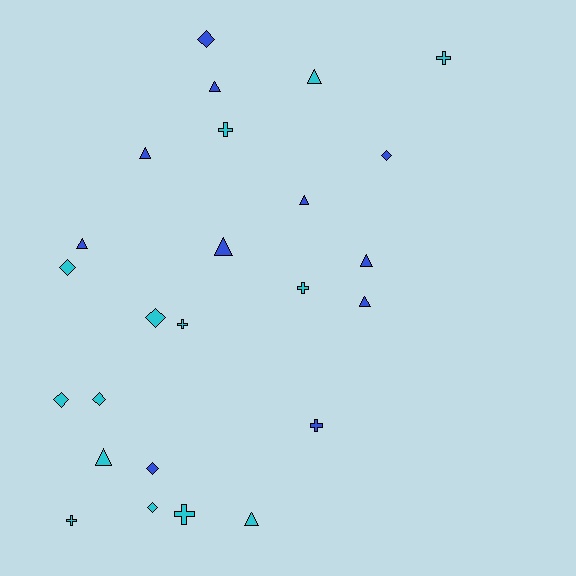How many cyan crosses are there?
There are 6 cyan crosses.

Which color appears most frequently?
Cyan, with 14 objects.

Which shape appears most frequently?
Triangle, with 10 objects.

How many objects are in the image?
There are 25 objects.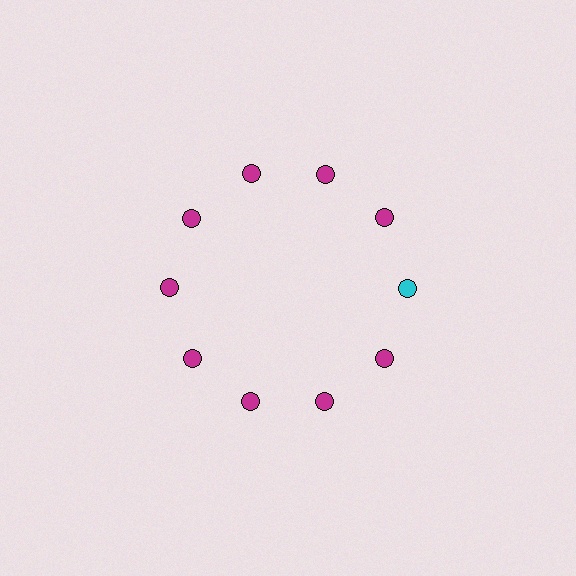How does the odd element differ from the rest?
It has a different color: cyan instead of magenta.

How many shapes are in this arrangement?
There are 10 shapes arranged in a ring pattern.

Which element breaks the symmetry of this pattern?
The cyan circle at roughly the 3 o'clock position breaks the symmetry. All other shapes are magenta circles.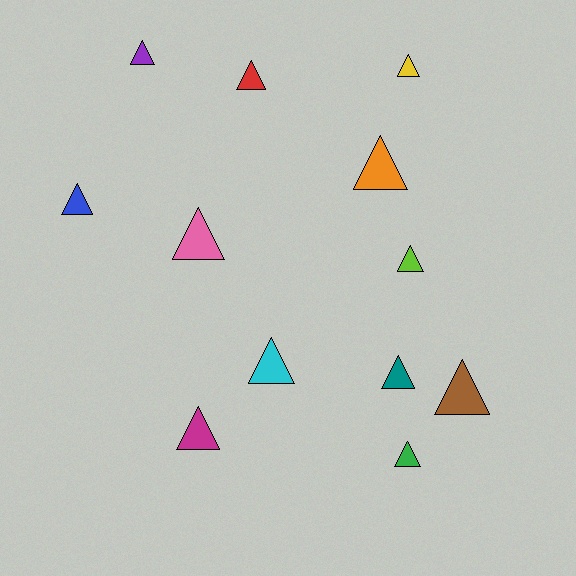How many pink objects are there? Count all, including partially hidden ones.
There is 1 pink object.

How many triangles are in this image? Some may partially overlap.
There are 12 triangles.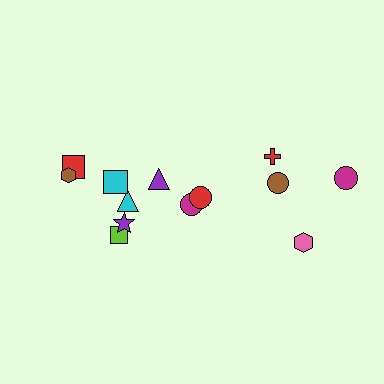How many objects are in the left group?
There are 8 objects.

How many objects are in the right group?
There are 5 objects.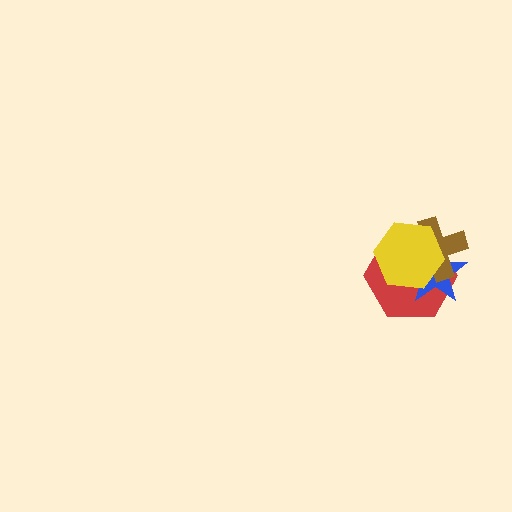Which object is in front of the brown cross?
The yellow hexagon is in front of the brown cross.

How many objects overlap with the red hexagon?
3 objects overlap with the red hexagon.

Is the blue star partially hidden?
Yes, it is partially covered by another shape.